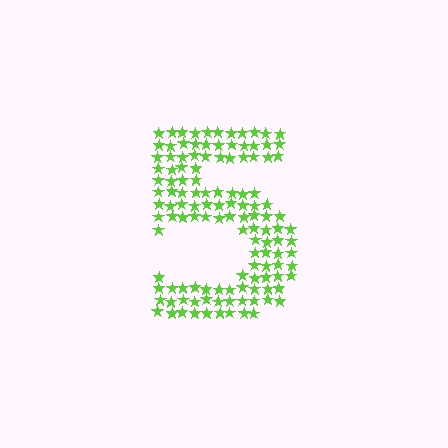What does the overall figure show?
The overall figure shows the digit 5.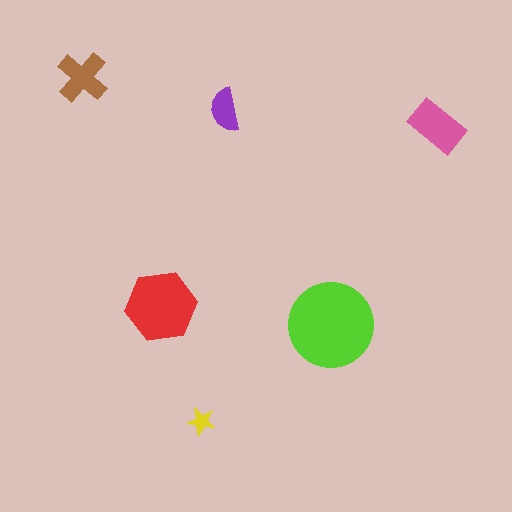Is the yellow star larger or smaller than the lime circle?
Smaller.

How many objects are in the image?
There are 6 objects in the image.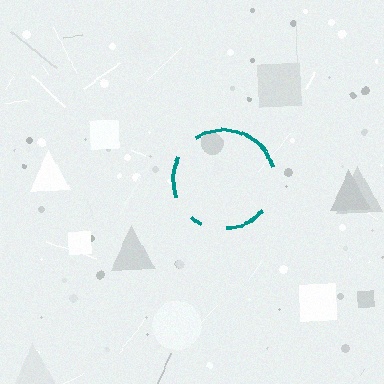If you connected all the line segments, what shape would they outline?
They would outline a circle.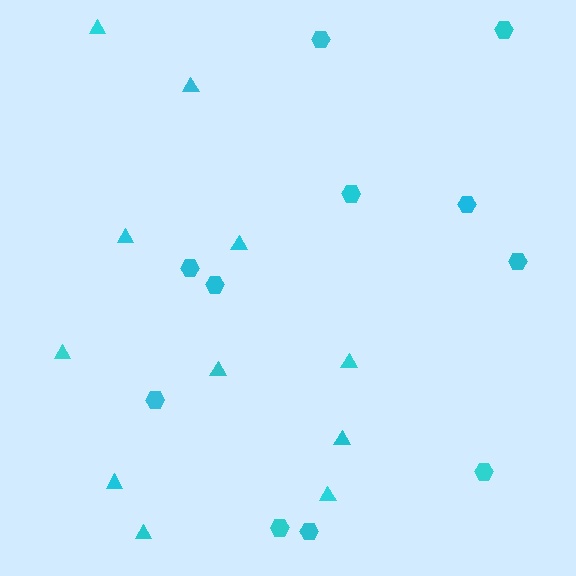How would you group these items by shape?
There are 2 groups: one group of triangles (11) and one group of hexagons (11).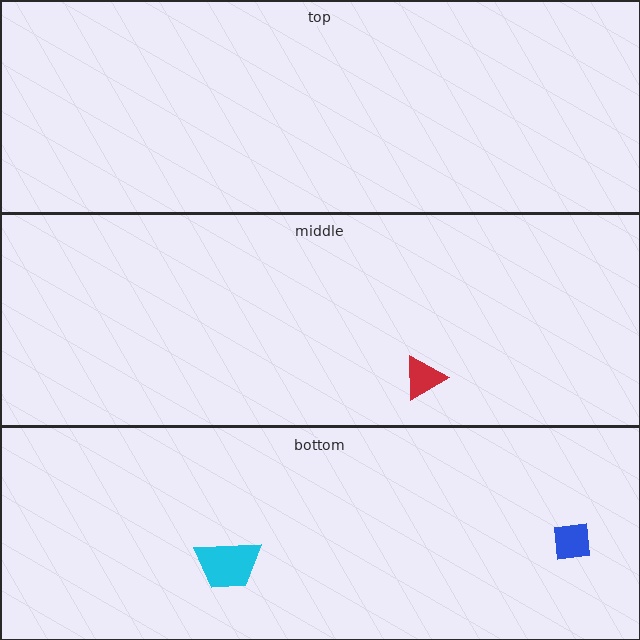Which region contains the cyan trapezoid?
The bottom region.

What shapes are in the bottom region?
The cyan trapezoid, the blue square.